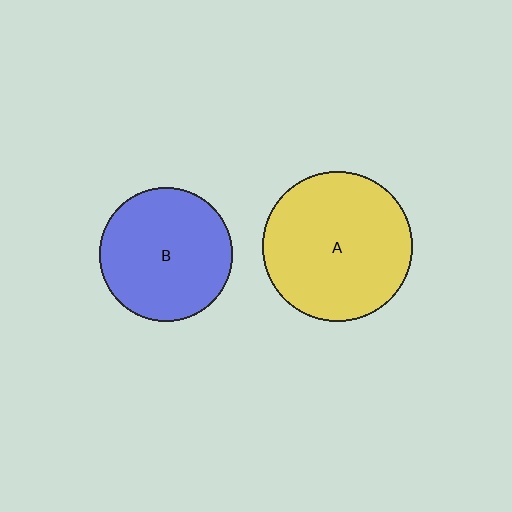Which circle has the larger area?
Circle A (yellow).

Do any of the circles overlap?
No, none of the circles overlap.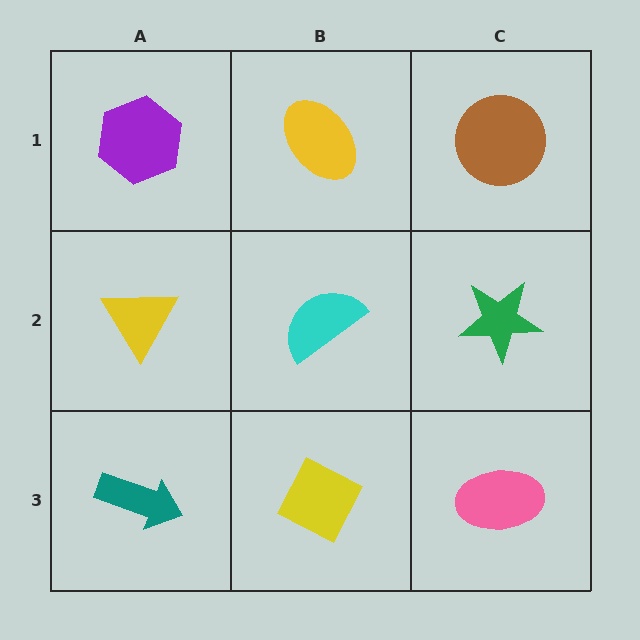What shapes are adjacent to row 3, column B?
A cyan semicircle (row 2, column B), a teal arrow (row 3, column A), a pink ellipse (row 3, column C).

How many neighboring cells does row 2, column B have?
4.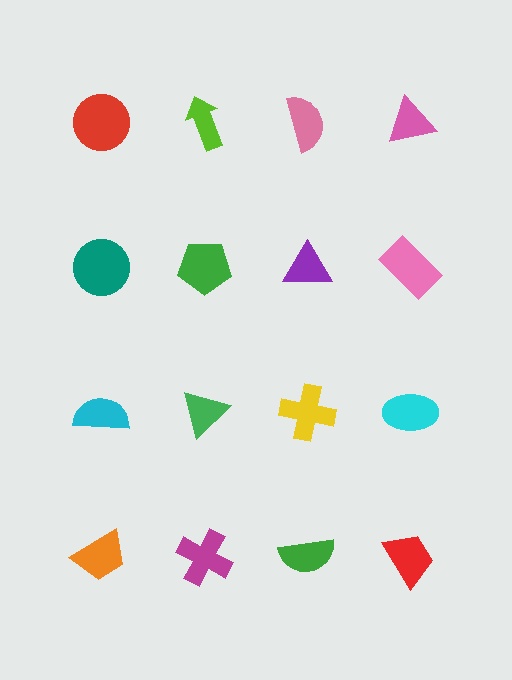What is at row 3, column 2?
A green triangle.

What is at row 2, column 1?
A teal circle.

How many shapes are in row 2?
4 shapes.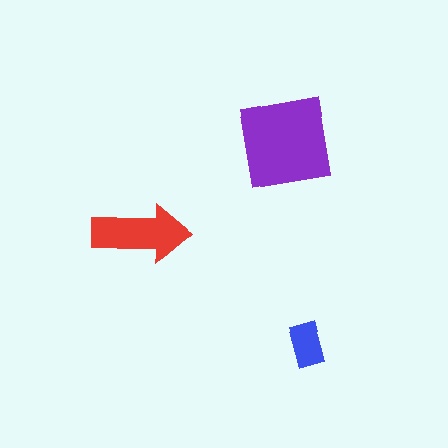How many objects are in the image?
There are 3 objects in the image.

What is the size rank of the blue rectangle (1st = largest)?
3rd.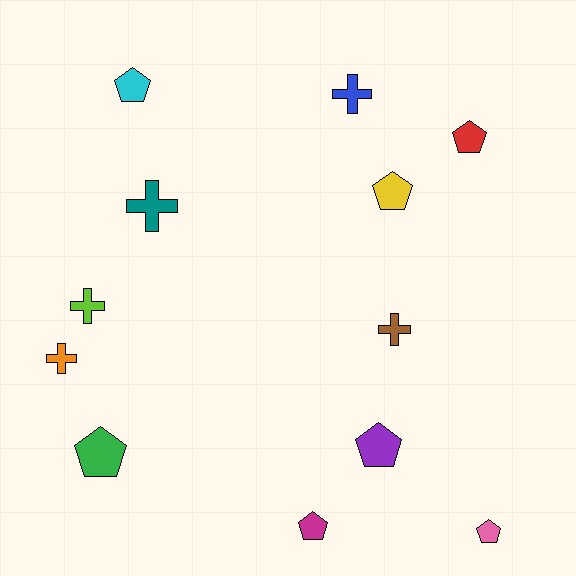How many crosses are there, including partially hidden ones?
There are 5 crosses.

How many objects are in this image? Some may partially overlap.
There are 12 objects.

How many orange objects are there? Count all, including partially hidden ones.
There is 1 orange object.